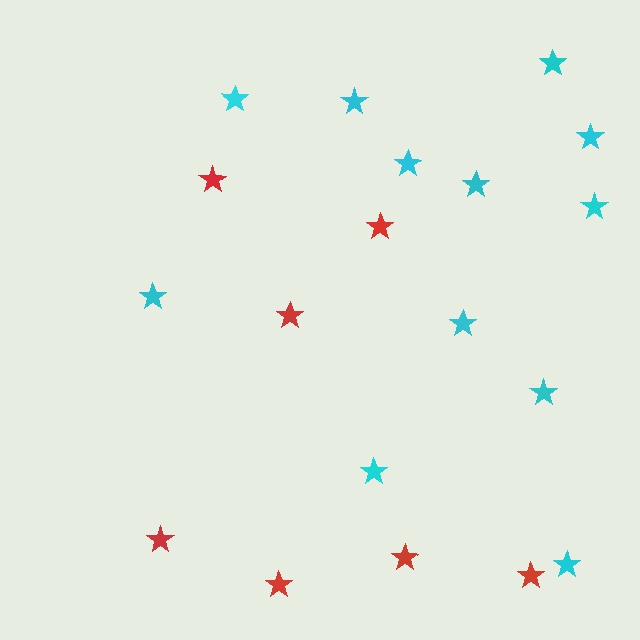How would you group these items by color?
There are 2 groups: one group of red stars (7) and one group of cyan stars (12).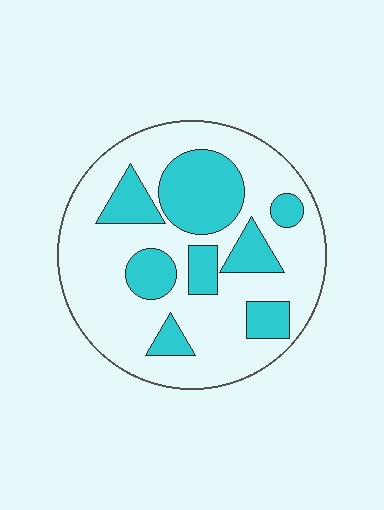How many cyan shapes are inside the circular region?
8.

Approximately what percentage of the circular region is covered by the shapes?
Approximately 30%.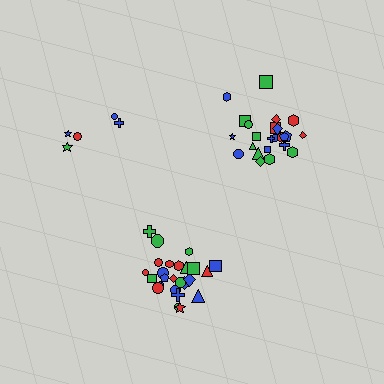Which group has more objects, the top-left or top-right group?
The top-right group.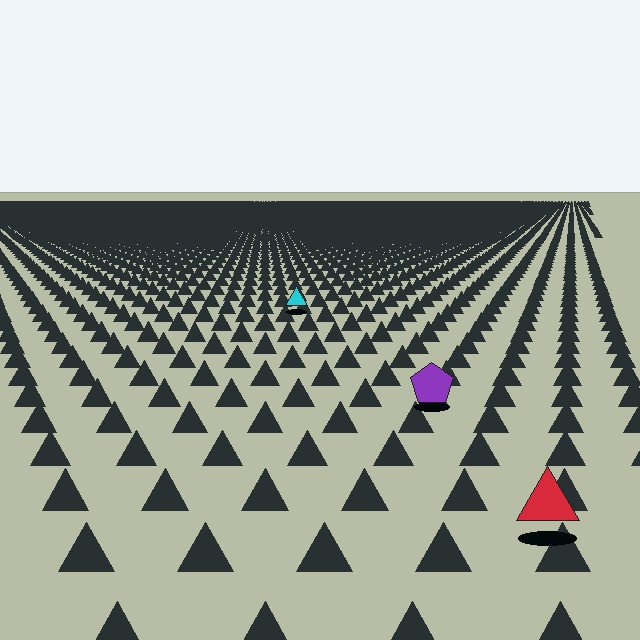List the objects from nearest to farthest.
From nearest to farthest: the red triangle, the purple pentagon, the cyan triangle.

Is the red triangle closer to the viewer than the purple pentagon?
Yes. The red triangle is closer — you can tell from the texture gradient: the ground texture is coarser near it.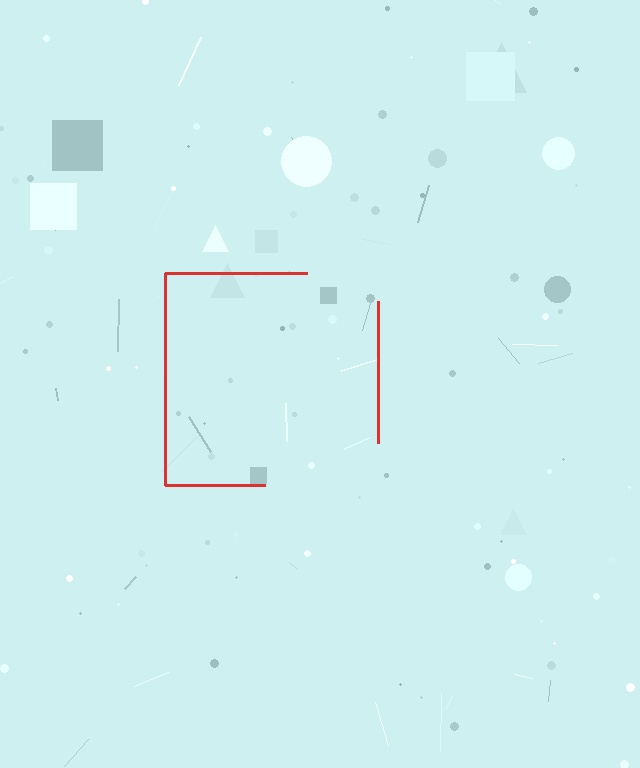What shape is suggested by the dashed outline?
The dashed outline suggests a square.